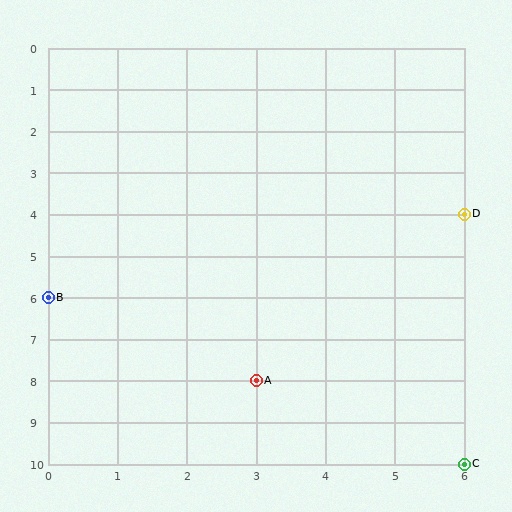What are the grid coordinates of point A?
Point A is at grid coordinates (3, 8).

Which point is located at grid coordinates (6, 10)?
Point C is at (6, 10).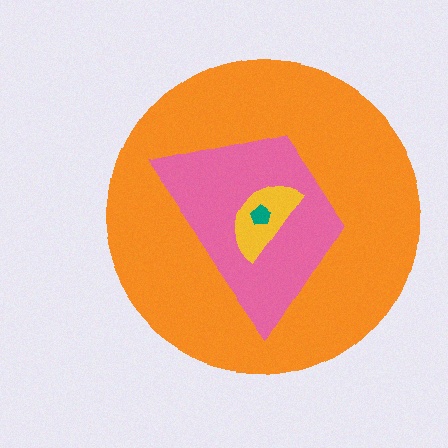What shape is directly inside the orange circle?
The pink trapezoid.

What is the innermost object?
The teal pentagon.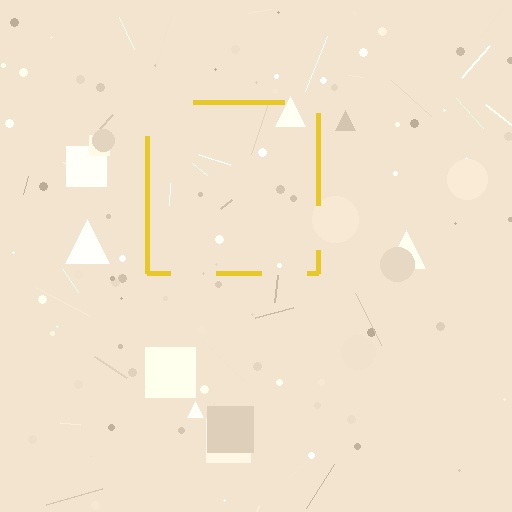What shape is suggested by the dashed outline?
The dashed outline suggests a square.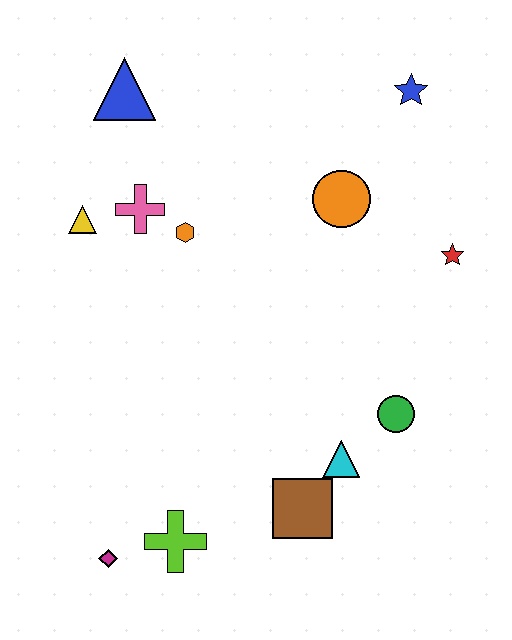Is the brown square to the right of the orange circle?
No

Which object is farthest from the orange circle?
The magenta diamond is farthest from the orange circle.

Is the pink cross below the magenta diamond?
No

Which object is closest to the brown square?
The cyan triangle is closest to the brown square.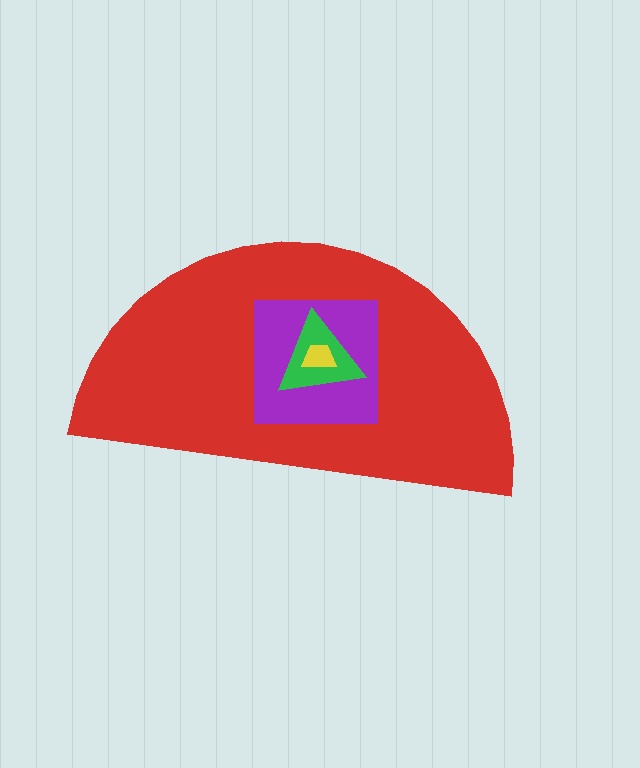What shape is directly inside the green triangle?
The yellow trapezoid.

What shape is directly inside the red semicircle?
The purple square.